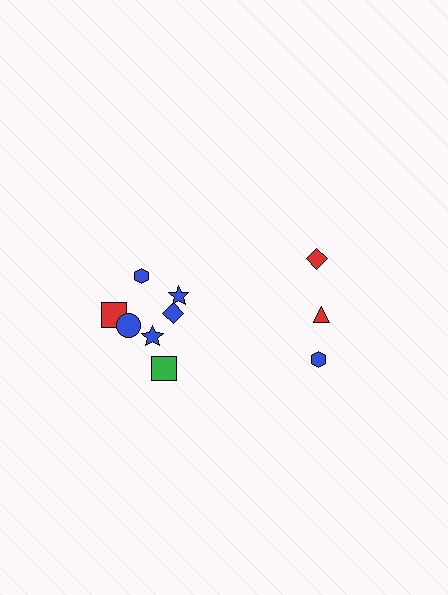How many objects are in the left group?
There are 7 objects.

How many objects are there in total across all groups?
There are 10 objects.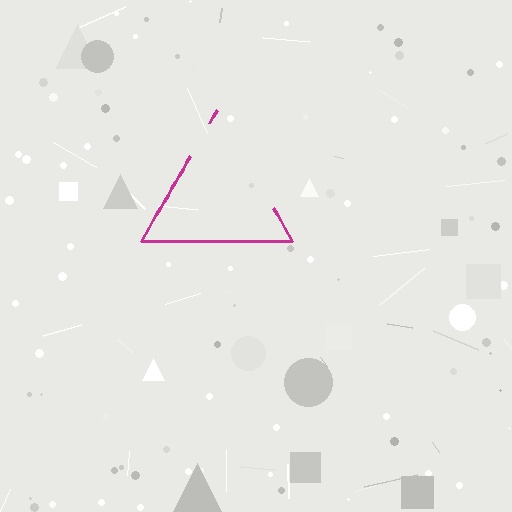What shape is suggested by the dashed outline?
The dashed outline suggests a triangle.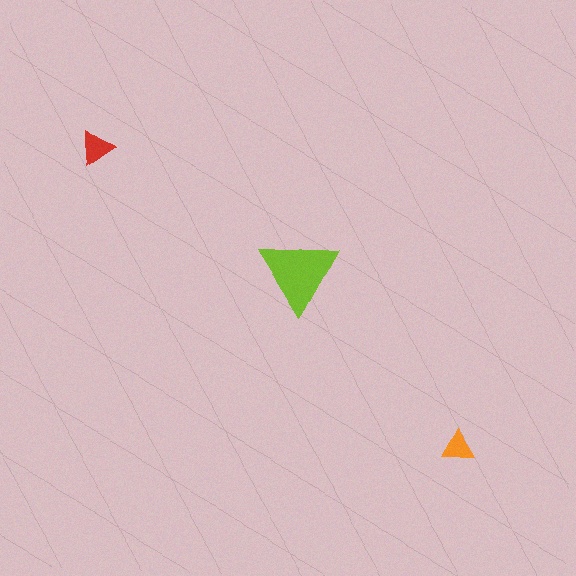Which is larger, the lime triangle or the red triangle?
The lime one.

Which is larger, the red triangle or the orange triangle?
The red one.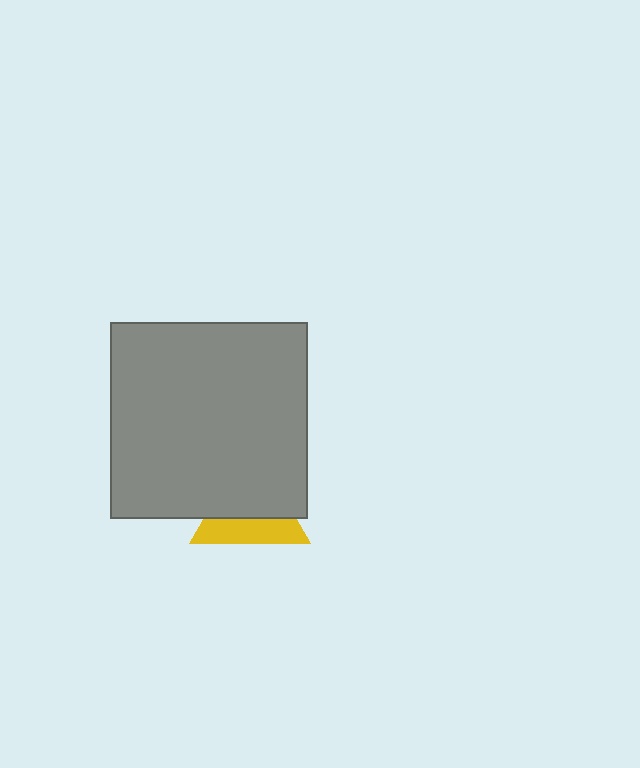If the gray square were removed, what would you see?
You would see the complete yellow triangle.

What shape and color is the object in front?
The object in front is a gray square.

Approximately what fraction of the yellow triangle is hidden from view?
Roughly 59% of the yellow triangle is hidden behind the gray square.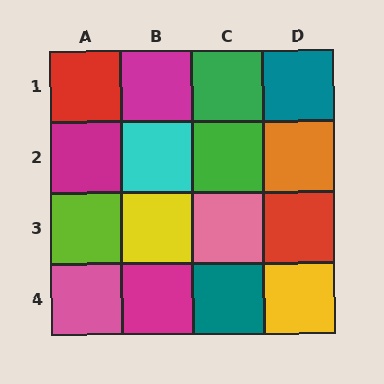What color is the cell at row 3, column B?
Yellow.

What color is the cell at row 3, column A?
Lime.